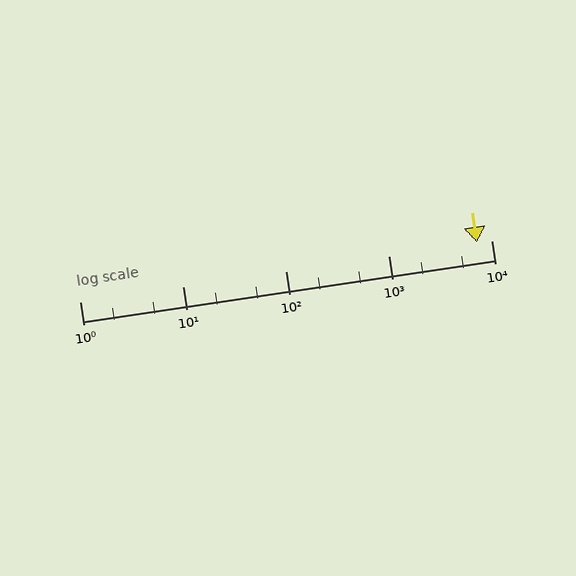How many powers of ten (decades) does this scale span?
The scale spans 4 decades, from 1 to 10000.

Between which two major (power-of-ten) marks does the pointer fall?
The pointer is between 1000 and 10000.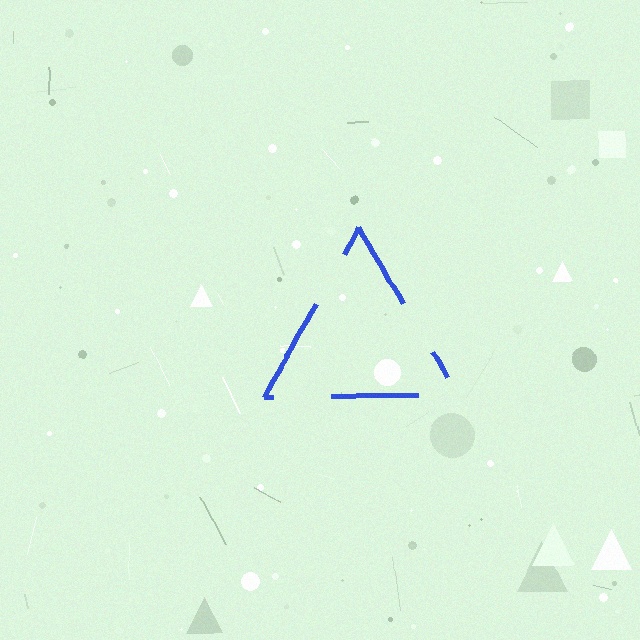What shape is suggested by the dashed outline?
The dashed outline suggests a triangle.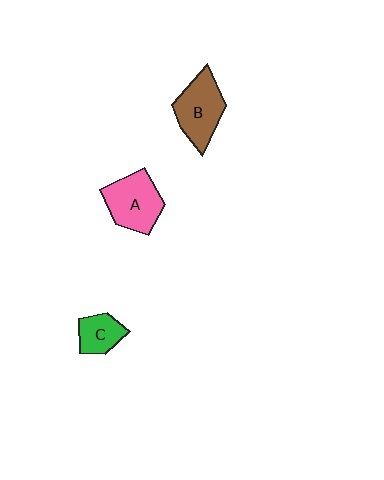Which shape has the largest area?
Shape A (pink).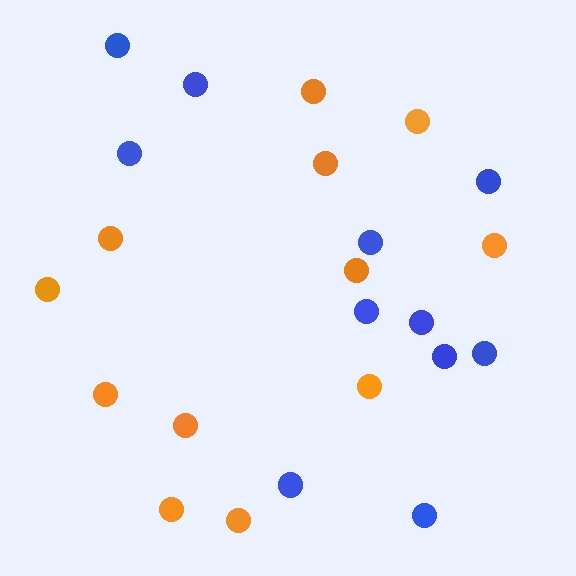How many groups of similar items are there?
There are 2 groups: one group of blue circles (11) and one group of orange circles (12).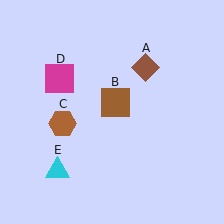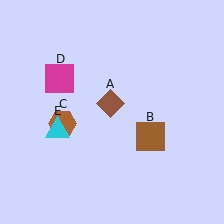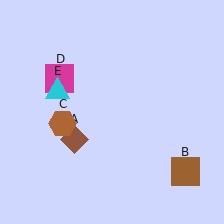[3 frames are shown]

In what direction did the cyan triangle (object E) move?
The cyan triangle (object E) moved up.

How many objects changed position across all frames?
3 objects changed position: brown diamond (object A), brown square (object B), cyan triangle (object E).